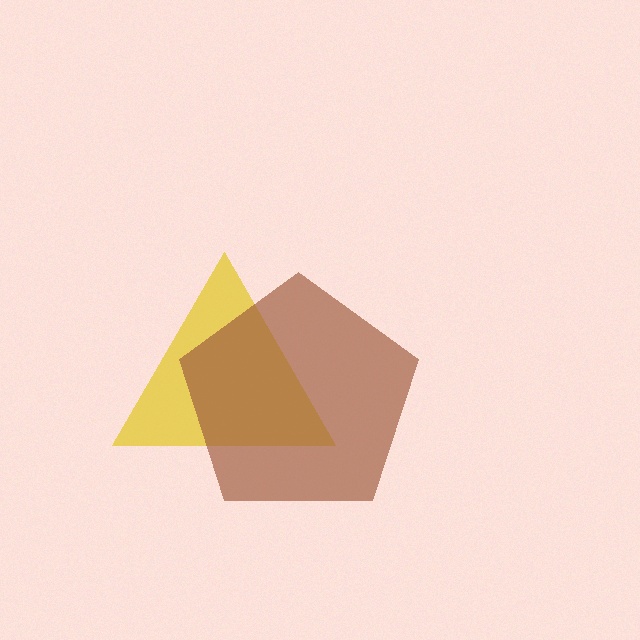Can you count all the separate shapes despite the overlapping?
Yes, there are 2 separate shapes.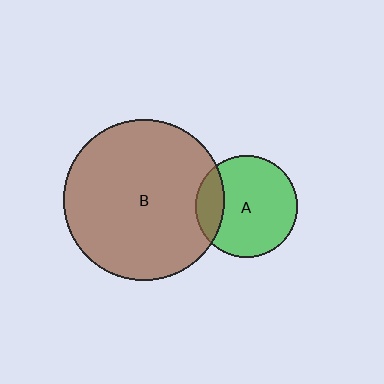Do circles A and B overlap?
Yes.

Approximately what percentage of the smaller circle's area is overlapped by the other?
Approximately 20%.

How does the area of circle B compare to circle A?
Approximately 2.5 times.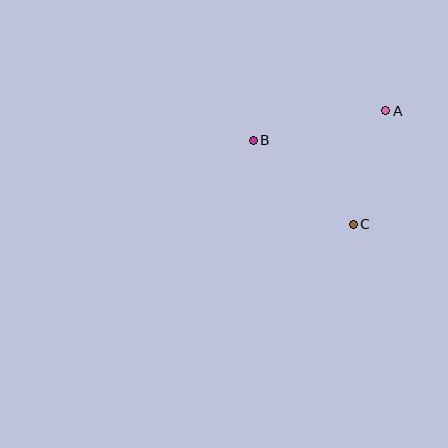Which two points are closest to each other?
Points A and C are closest to each other.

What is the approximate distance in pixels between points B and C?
The distance between B and C is approximately 131 pixels.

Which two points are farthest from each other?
Points A and B are farthest from each other.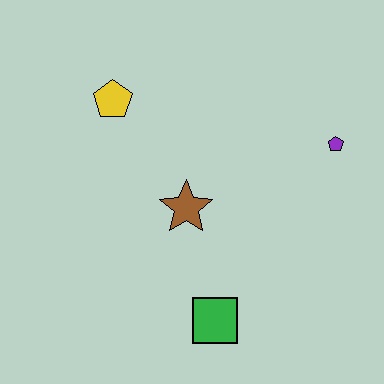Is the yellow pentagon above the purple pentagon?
Yes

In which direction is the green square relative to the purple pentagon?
The green square is below the purple pentagon.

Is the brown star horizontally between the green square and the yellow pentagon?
Yes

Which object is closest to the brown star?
The green square is closest to the brown star.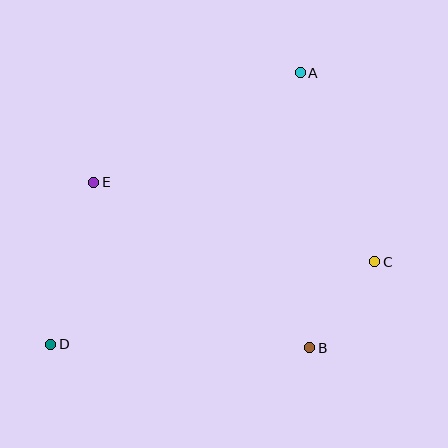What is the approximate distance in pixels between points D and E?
The distance between D and E is approximately 168 pixels.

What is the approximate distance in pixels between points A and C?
The distance between A and C is approximately 203 pixels.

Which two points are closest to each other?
Points B and C are closest to each other.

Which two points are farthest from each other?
Points A and D are farthest from each other.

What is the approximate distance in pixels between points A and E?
The distance between A and E is approximately 233 pixels.